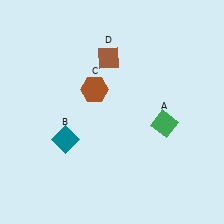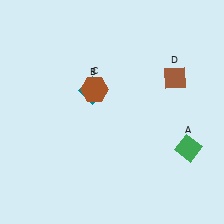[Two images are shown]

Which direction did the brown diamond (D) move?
The brown diamond (D) moved right.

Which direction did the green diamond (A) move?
The green diamond (A) moved down.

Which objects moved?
The objects that moved are: the green diamond (A), the teal diamond (B), the brown diamond (D).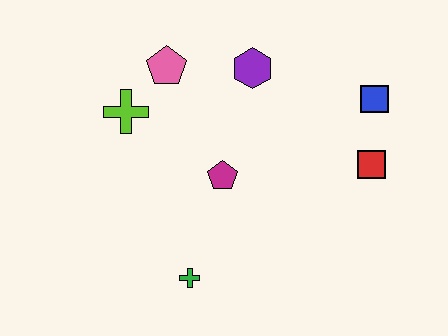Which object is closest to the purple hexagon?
The pink pentagon is closest to the purple hexagon.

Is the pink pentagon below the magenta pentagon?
No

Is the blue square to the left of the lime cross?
No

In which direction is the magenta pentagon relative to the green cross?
The magenta pentagon is above the green cross.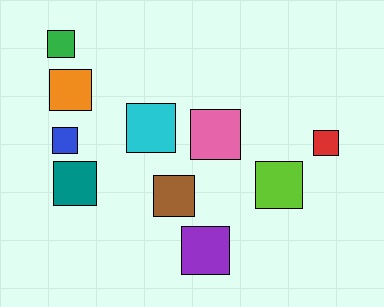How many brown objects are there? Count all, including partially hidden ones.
There is 1 brown object.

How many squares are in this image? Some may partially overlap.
There are 10 squares.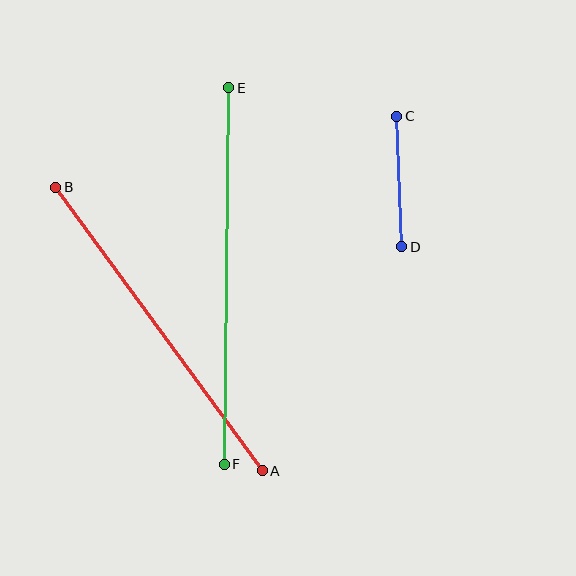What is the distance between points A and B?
The distance is approximately 351 pixels.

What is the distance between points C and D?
The distance is approximately 131 pixels.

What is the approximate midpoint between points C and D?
The midpoint is at approximately (399, 181) pixels.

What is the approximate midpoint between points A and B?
The midpoint is at approximately (159, 329) pixels.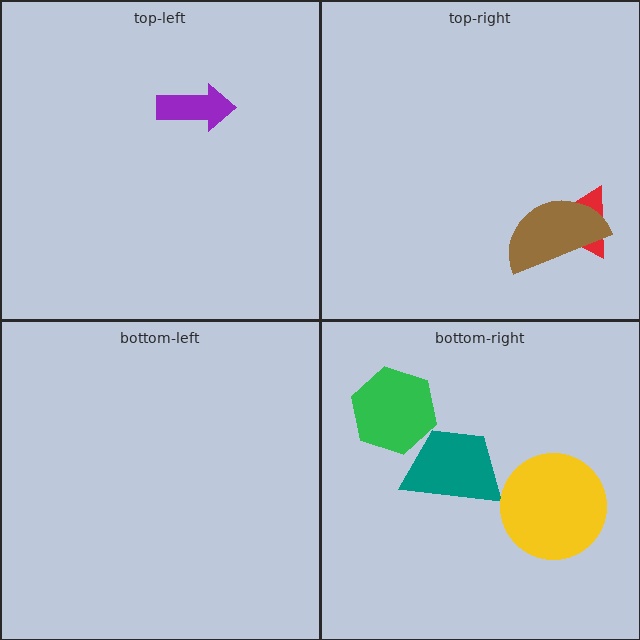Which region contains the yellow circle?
The bottom-right region.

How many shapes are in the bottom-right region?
3.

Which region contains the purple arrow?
The top-left region.